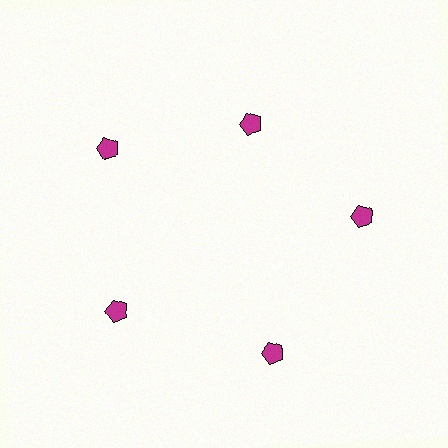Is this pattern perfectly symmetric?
No. The 5 magenta pentagons are arranged in a ring, but one element near the 1 o'clock position is pulled inward toward the center, breaking the 5-fold rotational symmetry.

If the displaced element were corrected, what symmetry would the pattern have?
It would have 5-fold rotational symmetry — the pattern would map onto itself every 72 degrees.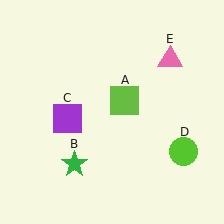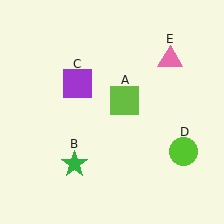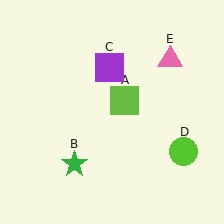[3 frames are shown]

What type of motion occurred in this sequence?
The purple square (object C) rotated clockwise around the center of the scene.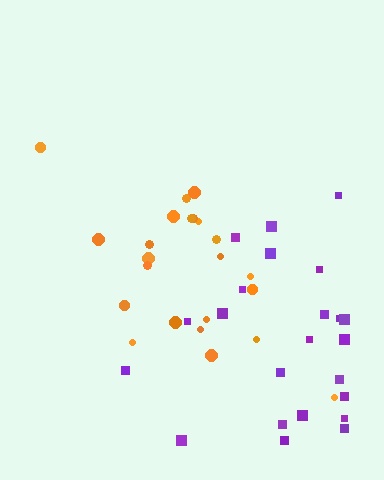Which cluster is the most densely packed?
Orange.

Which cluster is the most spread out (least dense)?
Purple.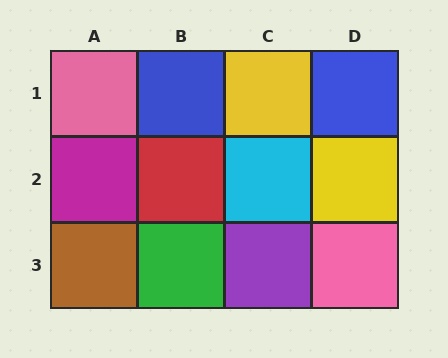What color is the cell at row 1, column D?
Blue.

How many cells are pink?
2 cells are pink.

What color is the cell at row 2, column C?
Cyan.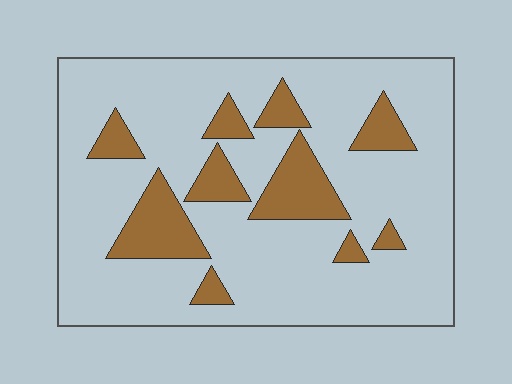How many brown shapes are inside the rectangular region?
10.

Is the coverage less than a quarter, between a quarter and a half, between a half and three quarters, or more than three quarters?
Less than a quarter.